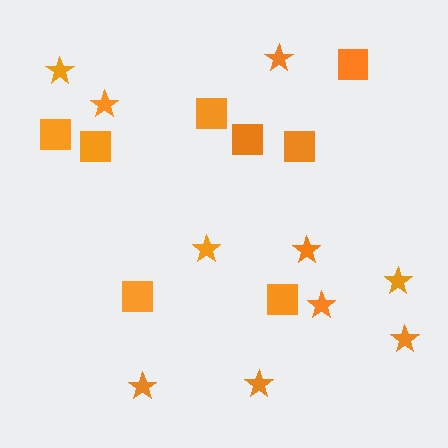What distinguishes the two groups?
There are 2 groups: one group of squares (8) and one group of stars (10).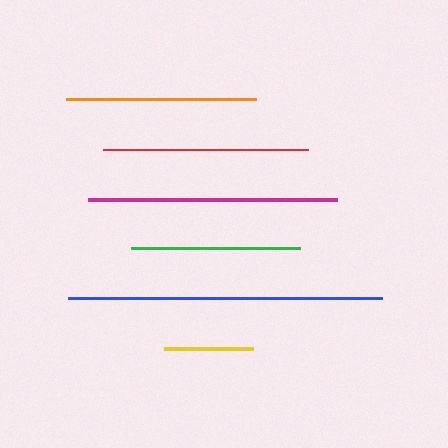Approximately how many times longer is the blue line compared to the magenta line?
The blue line is approximately 1.3 times the length of the magenta line.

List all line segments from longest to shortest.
From longest to shortest: blue, magenta, red, orange, green, yellow.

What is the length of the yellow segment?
The yellow segment is approximately 90 pixels long.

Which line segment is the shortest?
The yellow line is the shortest at approximately 90 pixels.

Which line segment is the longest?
The blue line is the longest at approximately 314 pixels.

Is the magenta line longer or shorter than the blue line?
The blue line is longer than the magenta line.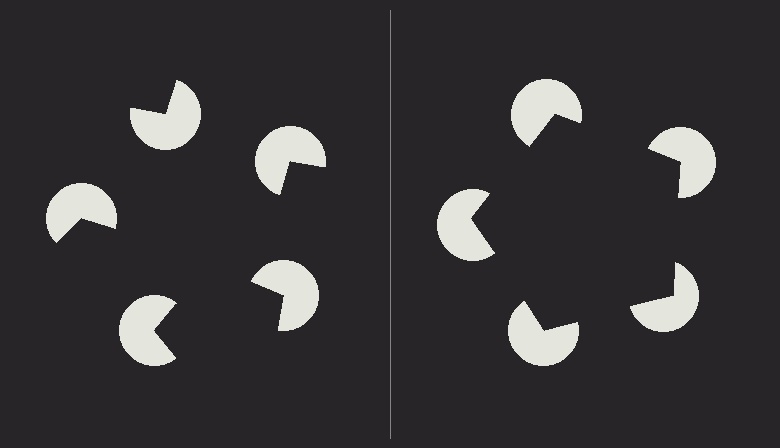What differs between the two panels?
The pac-man discs are positioned identically on both sides; only the wedge orientations differ. On the right they align to a pentagon; on the left they are misaligned.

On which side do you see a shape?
An illusory pentagon appears on the right side. On the left side the wedge cuts are rotated, so no coherent shape forms.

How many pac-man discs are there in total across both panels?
10 — 5 on each side.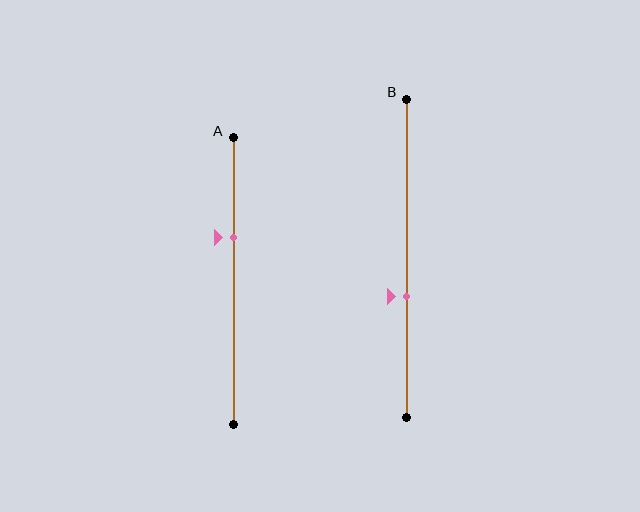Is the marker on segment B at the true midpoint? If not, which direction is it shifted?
No, the marker on segment B is shifted downward by about 12% of the segment length.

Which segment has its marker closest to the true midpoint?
Segment B has its marker closest to the true midpoint.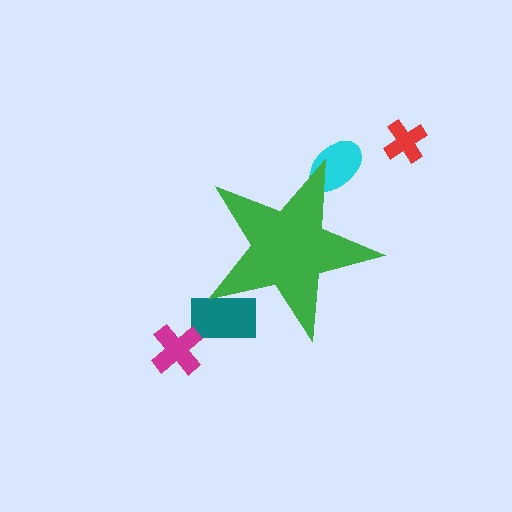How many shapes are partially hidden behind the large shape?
2 shapes are partially hidden.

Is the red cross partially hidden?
No, the red cross is fully visible.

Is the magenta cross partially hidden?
No, the magenta cross is fully visible.